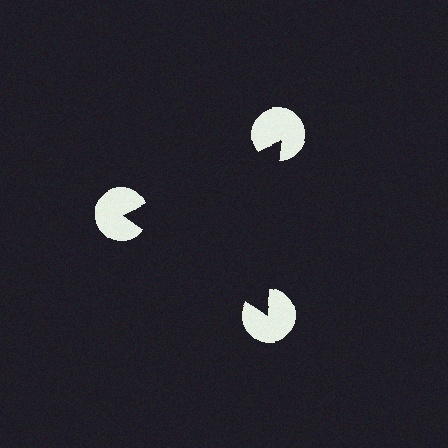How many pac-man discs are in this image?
There are 3 — one at each vertex of the illusory triangle.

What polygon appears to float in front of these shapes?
An illusory triangle — its edges are inferred from the aligned wedge cuts in the pac-man discs, not physically drawn.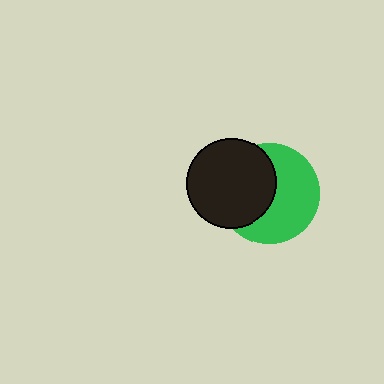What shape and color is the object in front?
The object in front is a black circle.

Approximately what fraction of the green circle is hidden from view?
Roughly 44% of the green circle is hidden behind the black circle.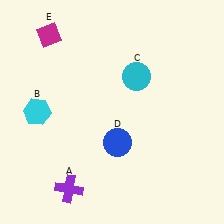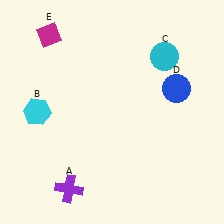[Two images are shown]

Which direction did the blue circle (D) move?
The blue circle (D) moved right.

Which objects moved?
The objects that moved are: the cyan circle (C), the blue circle (D).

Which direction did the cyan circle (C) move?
The cyan circle (C) moved right.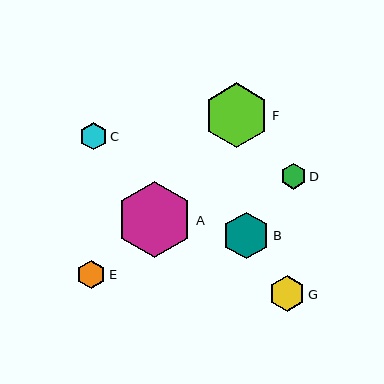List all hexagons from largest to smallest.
From largest to smallest: A, F, B, G, E, C, D.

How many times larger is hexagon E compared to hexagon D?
Hexagon E is approximately 1.1 times the size of hexagon D.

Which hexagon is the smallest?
Hexagon D is the smallest with a size of approximately 25 pixels.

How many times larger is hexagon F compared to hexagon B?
Hexagon F is approximately 1.4 times the size of hexagon B.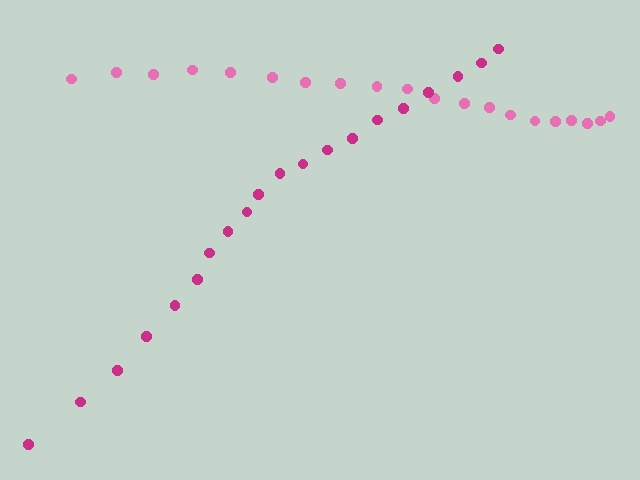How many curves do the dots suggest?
There are 2 distinct paths.